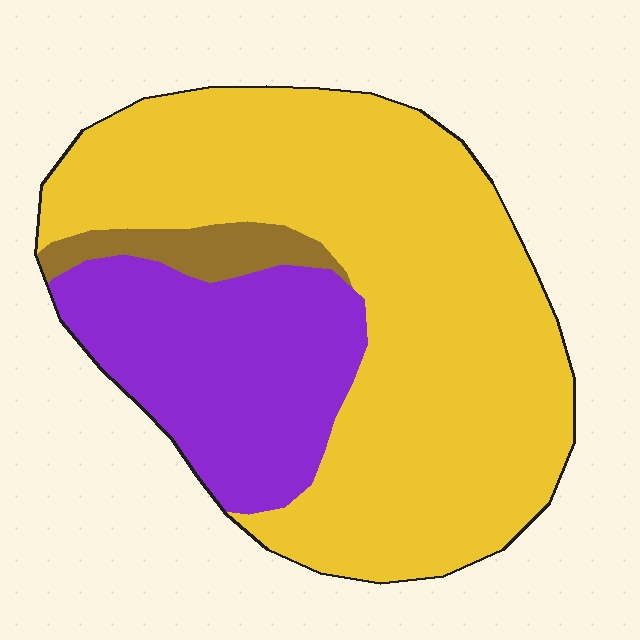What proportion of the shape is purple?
Purple takes up between a quarter and a half of the shape.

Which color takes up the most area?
Yellow, at roughly 70%.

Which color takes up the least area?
Brown, at roughly 5%.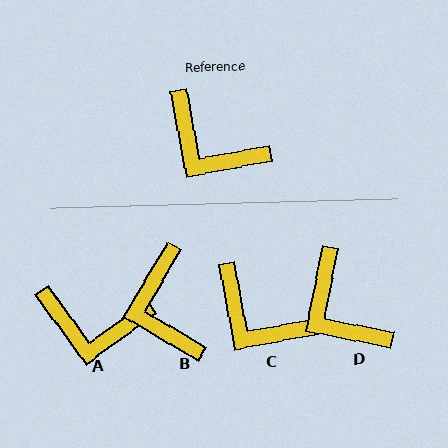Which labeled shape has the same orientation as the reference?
C.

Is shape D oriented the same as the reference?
No, it is off by about 22 degrees.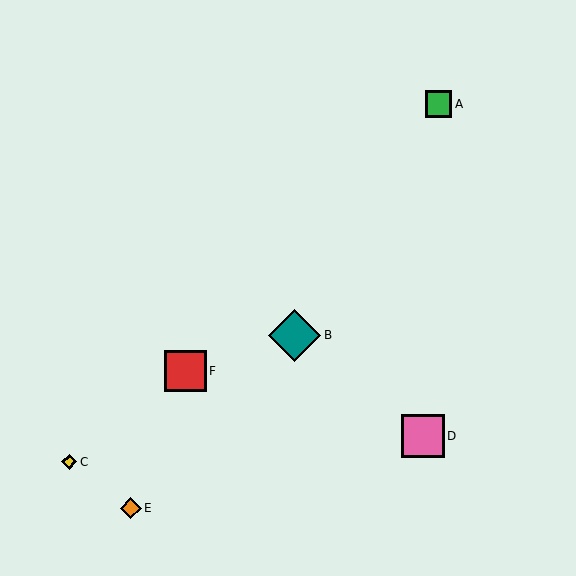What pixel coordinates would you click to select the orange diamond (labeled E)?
Click at (131, 508) to select the orange diamond E.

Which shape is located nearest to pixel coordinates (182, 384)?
The red square (labeled F) at (185, 371) is nearest to that location.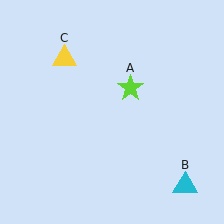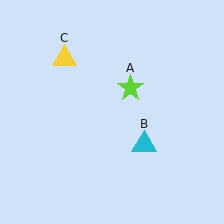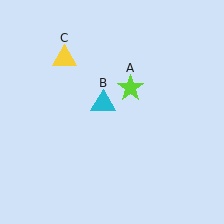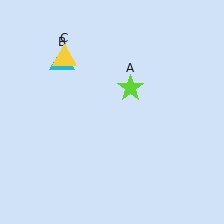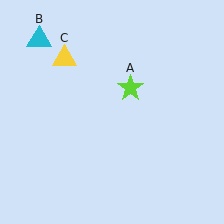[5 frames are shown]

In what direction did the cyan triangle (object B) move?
The cyan triangle (object B) moved up and to the left.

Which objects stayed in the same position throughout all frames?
Lime star (object A) and yellow triangle (object C) remained stationary.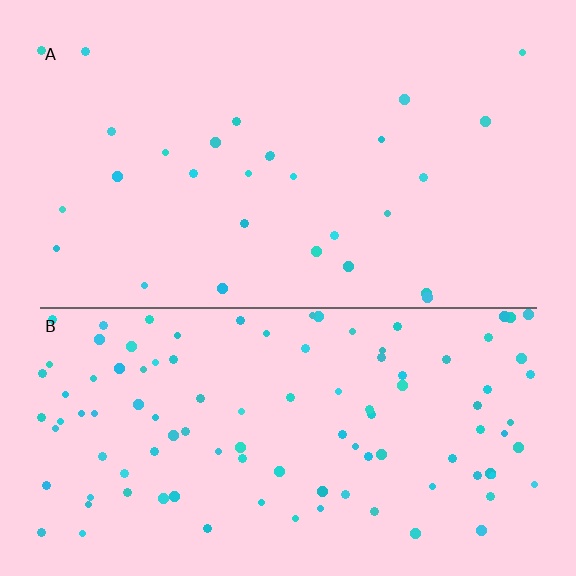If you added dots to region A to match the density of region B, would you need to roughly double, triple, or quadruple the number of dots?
Approximately quadruple.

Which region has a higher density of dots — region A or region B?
B (the bottom).